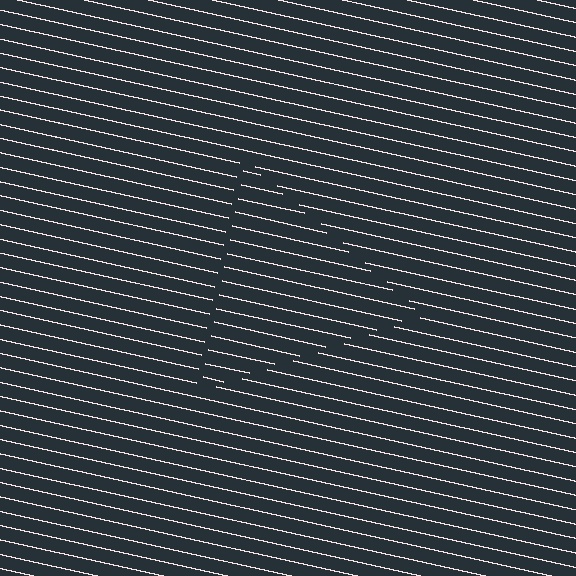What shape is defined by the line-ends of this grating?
An illusory triangle. The interior of the shape contains the same grating, shifted by half a period — the contour is defined by the phase discontinuity where line-ends from the inner and outer gratings abut.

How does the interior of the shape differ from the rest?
The interior of the shape contains the same grating, shifted by half a period — the contour is defined by the phase discontinuity where line-ends from the inner and outer gratings abut.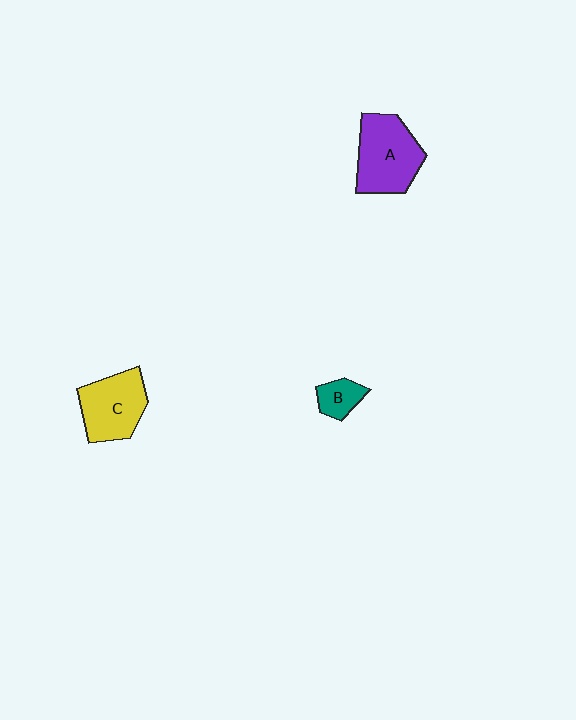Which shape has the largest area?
Shape A (purple).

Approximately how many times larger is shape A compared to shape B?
Approximately 3.0 times.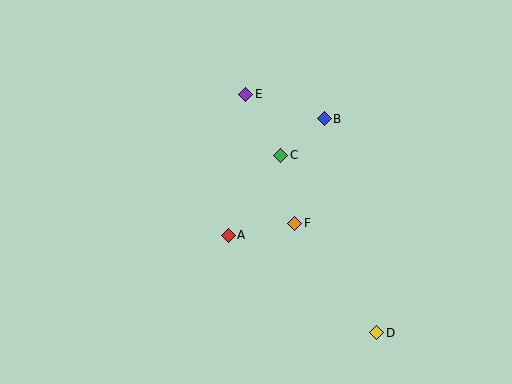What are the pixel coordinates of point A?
Point A is at (228, 236).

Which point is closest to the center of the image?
Point C at (281, 155) is closest to the center.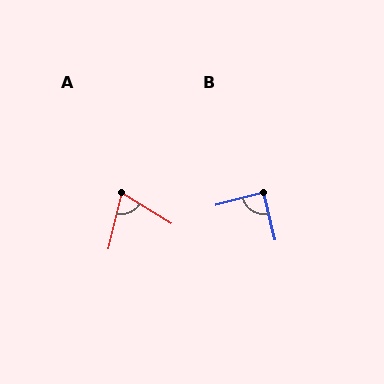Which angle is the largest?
B, at approximately 89 degrees.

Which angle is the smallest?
A, at approximately 72 degrees.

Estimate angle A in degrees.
Approximately 72 degrees.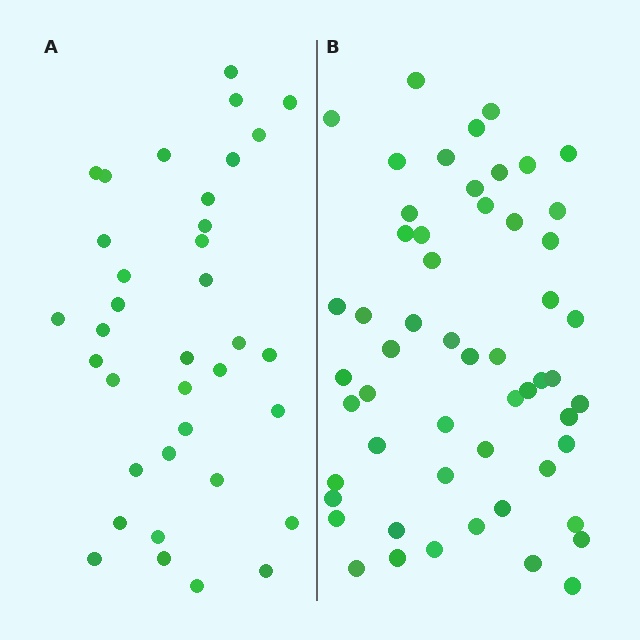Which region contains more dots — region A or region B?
Region B (the right region) has more dots.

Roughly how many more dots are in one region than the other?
Region B has approximately 20 more dots than region A.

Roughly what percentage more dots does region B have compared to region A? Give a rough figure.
About 55% more.